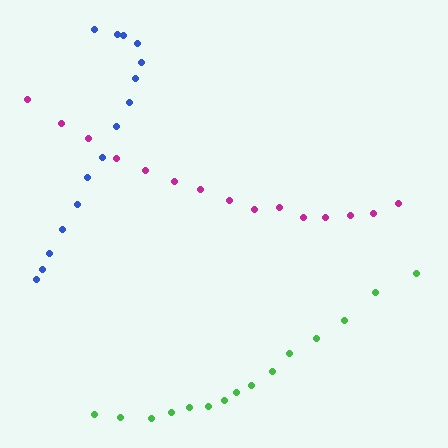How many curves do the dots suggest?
There are 3 distinct paths.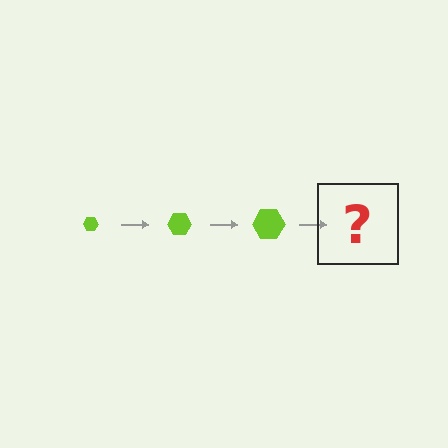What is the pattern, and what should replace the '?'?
The pattern is that the hexagon gets progressively larger each step. The '?' should be a lime hexagon, larger than the previous one.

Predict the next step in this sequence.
The next step is a lime hexagon, larger than the previous one.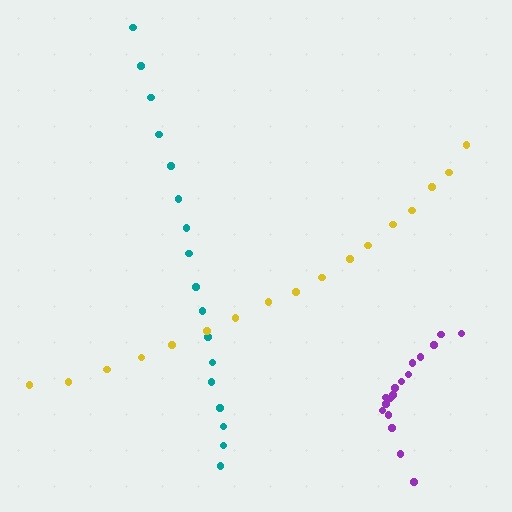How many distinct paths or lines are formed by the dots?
There are 3 distinct paths.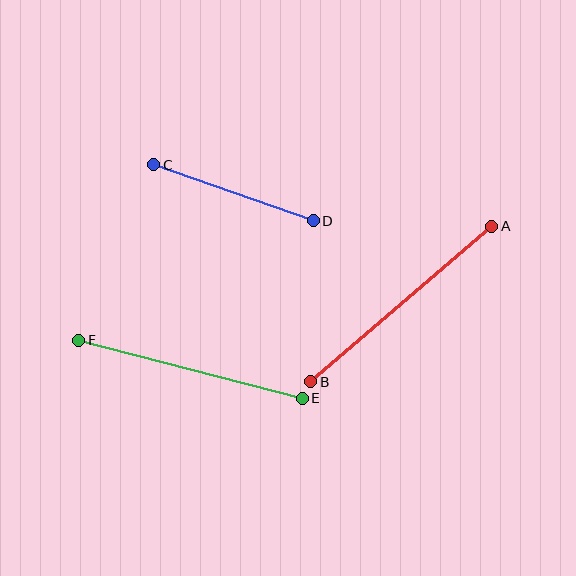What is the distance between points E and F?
The distance is approximately 231 pixels.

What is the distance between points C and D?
The distance is approximately 169 pixels.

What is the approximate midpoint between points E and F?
The midpoint is at approximately (190, 369) pixels.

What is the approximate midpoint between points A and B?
The midpoint is at approximately (401, 304) pixels.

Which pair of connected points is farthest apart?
Points A and B are farthest apart.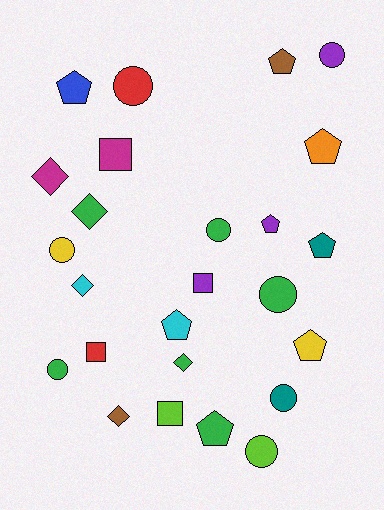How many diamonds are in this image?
There are 5 diamonds.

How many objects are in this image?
There are 25 objects.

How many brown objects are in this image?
There are 2 brown objects.